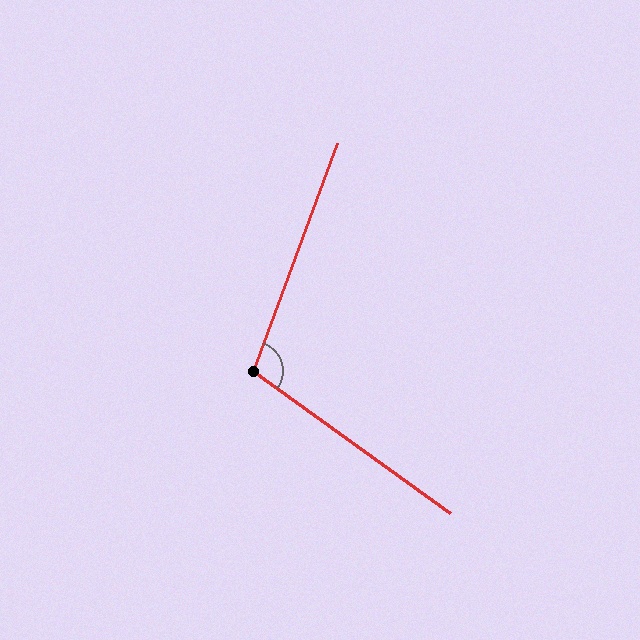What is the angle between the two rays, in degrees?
Approximately 106 degrees.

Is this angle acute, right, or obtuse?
It is obtuse.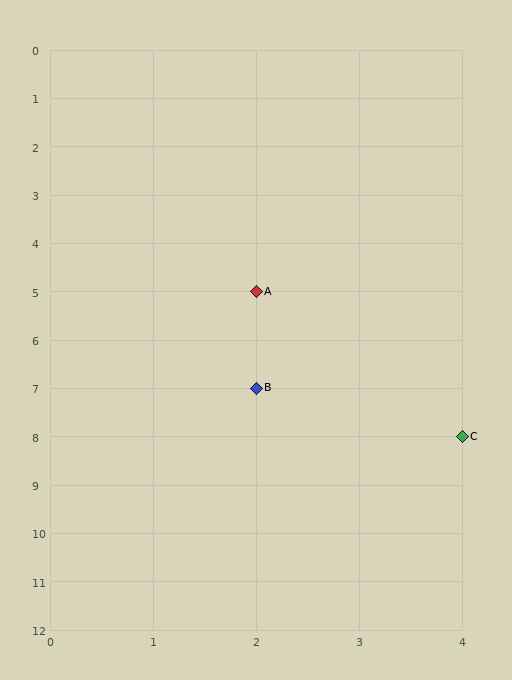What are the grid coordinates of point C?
Point C is at grid coordinates (4, 8).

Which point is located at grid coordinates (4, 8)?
Point C is at (4, 8).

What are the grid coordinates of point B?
Point B is at grid coordinates (2, 7).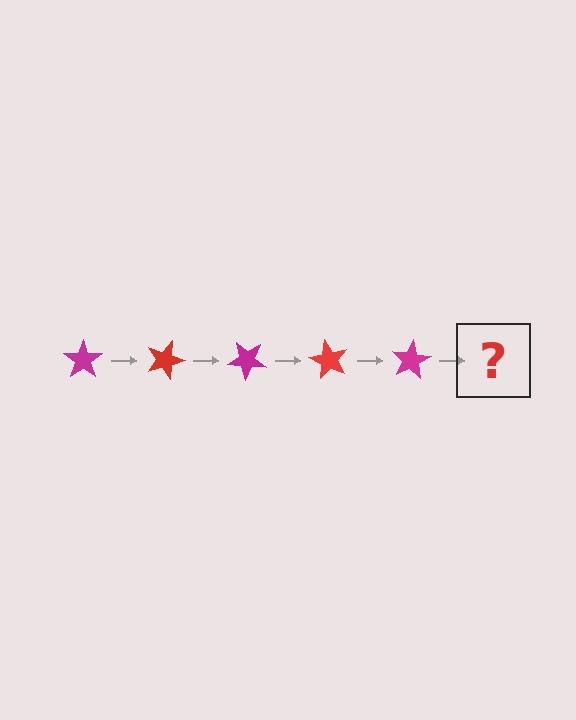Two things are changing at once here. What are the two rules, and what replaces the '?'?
The two rules are that it rotates 20 degrees each step and the color cycles through magenta and red. The '?' should be a red star, rotated 100 degrees from the start.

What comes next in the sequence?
The next element should be a red star, rotated 100 degrees from the start.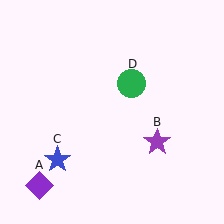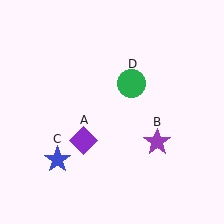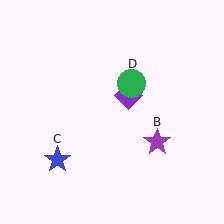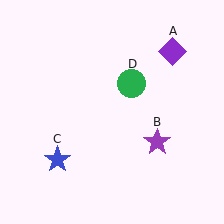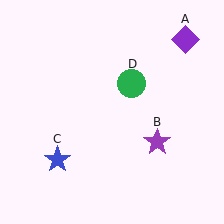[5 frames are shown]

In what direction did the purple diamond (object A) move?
The purple diamond (object A) moved up and to the right.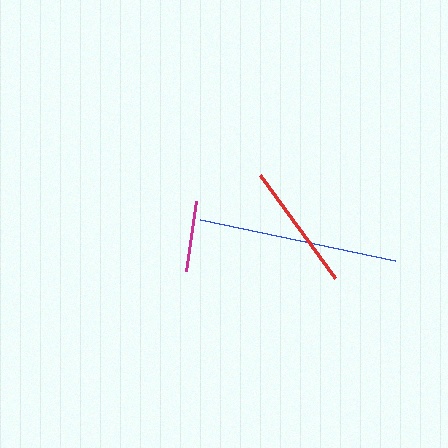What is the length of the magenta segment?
The magenta segment is approximately 71 pixels long.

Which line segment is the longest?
The blue line is the longest at approximately 199 pixels.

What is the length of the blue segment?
The blue segment is approximately 199 pixels long.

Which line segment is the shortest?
The magenta line is the shortest at approximately 71 pixels.